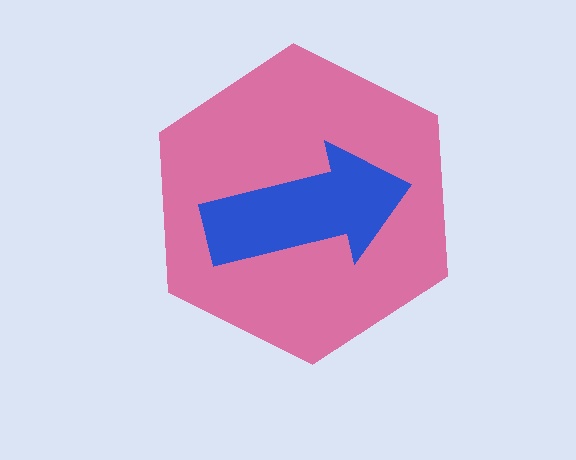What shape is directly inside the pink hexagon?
The blue arrow.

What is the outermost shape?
The pink hexagon.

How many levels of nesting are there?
2.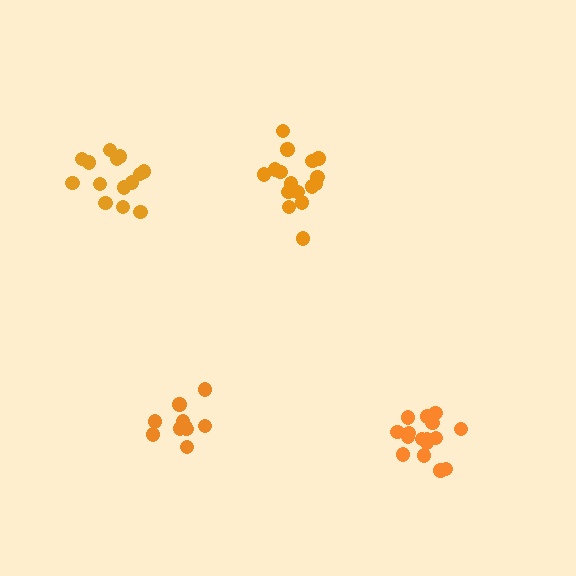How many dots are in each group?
Group 1: 16 dots, Group 2: 16 dots, Group 3: 14 dots, Group 4: 10 dots (56 total).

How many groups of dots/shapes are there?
There are 4 groups.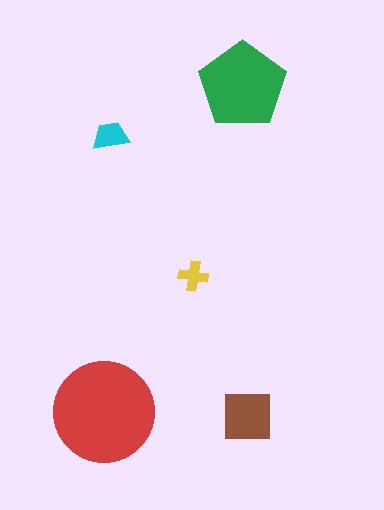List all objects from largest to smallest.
The red circle, the green pentagon, the brown square, the cyan trapezoid, the yellow cross.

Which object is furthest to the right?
The brown square is rightmost.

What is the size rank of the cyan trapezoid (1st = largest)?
4th.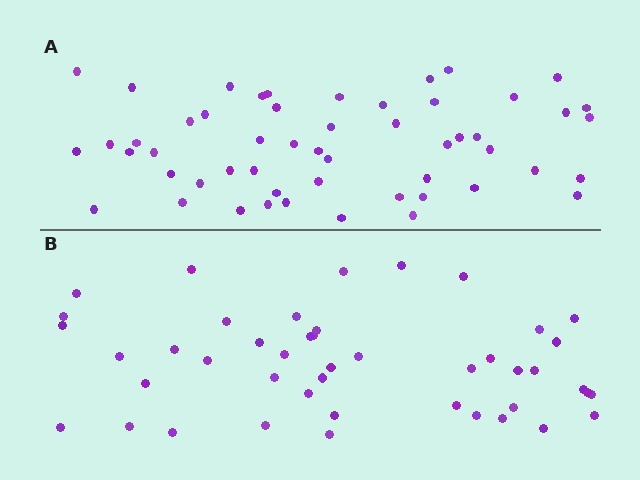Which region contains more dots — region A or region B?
Region A (the top region) has more dots.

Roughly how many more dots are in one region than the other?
Region A has roughly 8 or so more dots than region B.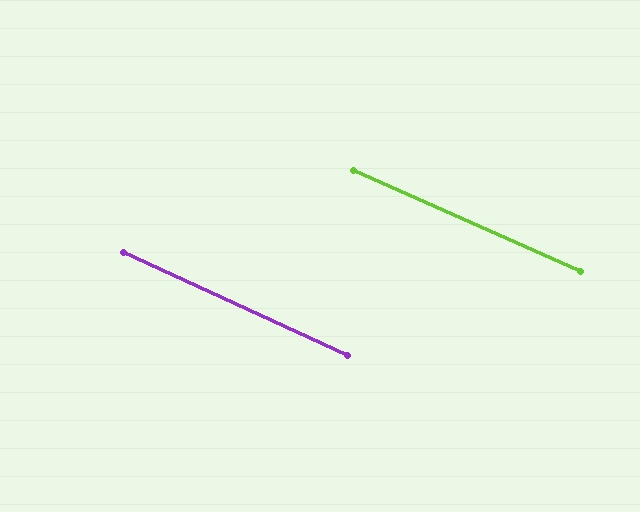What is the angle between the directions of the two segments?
Approximately 1 degree.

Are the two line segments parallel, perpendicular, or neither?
Parallel — their directions differ by only 0.6°.